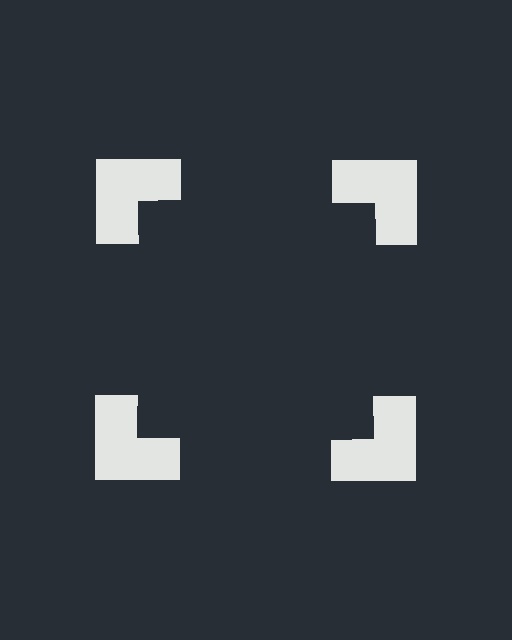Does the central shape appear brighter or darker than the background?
It typically appears slightly darker than the background, even though no actual brightness change is drawn.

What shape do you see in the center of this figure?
An illusory square — its edges are inferred from the aligned wedge cuts in the notched squares, not physically drawn.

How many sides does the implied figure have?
4 sides.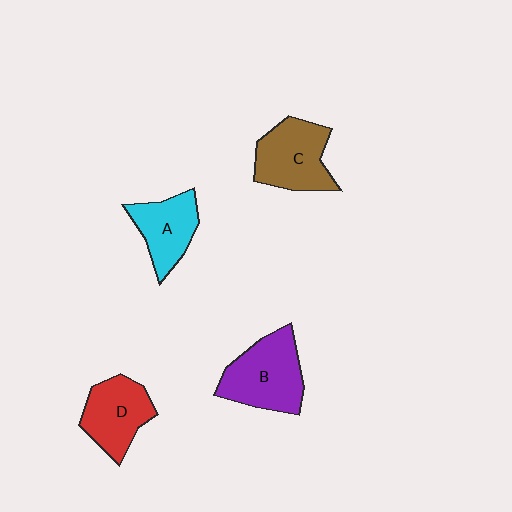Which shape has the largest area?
Shape B (purple).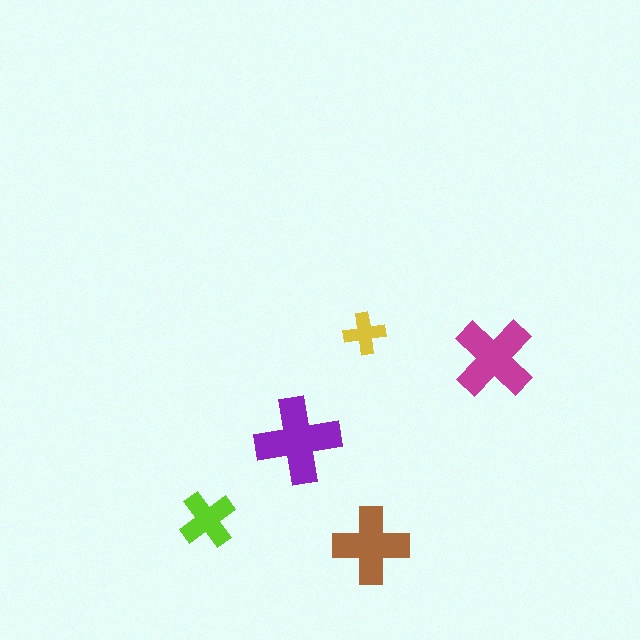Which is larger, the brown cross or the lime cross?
The brown one.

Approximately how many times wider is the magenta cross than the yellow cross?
About 2 times wider.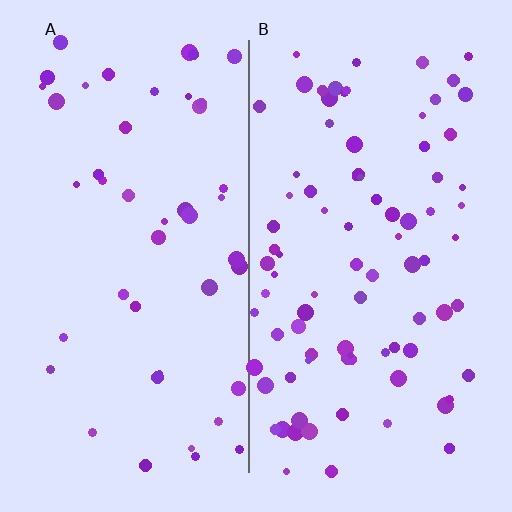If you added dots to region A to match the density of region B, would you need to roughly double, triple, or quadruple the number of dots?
Approximately double.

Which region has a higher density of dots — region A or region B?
B (the right).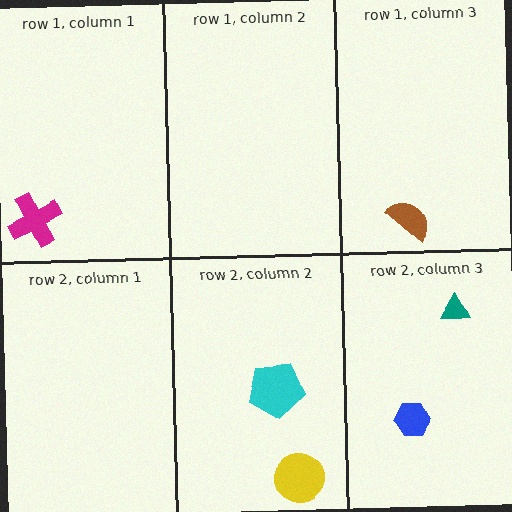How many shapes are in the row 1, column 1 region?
1.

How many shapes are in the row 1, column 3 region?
1.